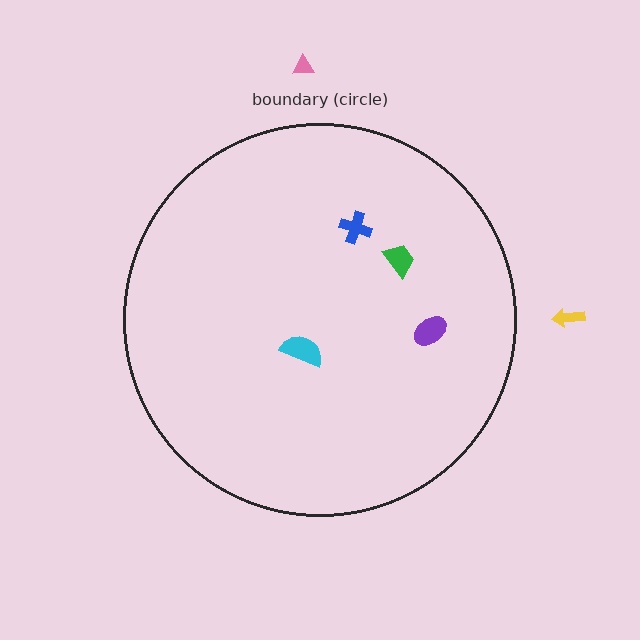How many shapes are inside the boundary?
4 inside, 2 outside.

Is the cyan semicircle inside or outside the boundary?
Inside.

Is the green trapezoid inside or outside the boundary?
Inside.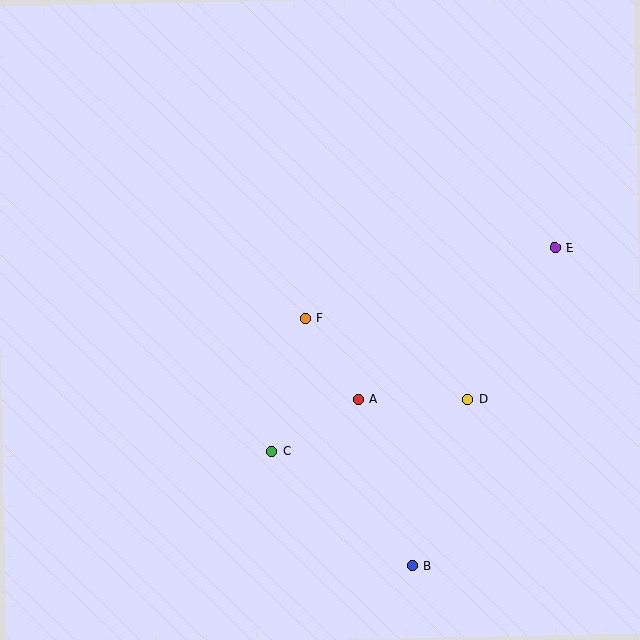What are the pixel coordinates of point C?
Point C is at (271, 451).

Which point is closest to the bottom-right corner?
Point B is closest to the bottom-right corner.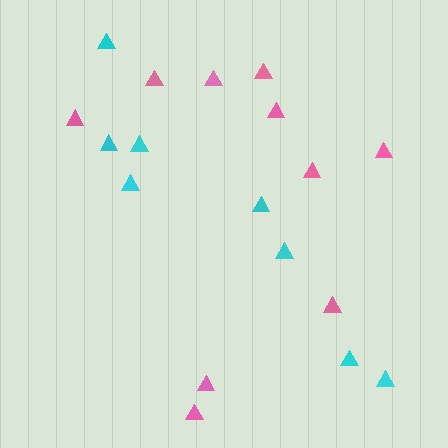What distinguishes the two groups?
There are 2 groups: one group of pink triangles (10) and one group of cyan triangles (8).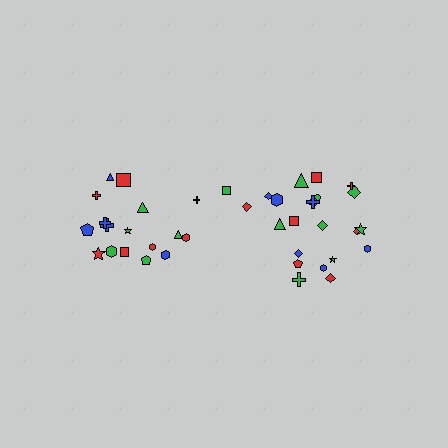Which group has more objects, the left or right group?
The right group.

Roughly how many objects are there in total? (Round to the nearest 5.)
Roughly 40 objects in total.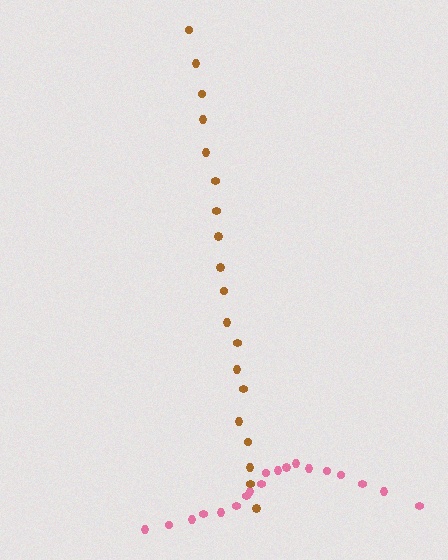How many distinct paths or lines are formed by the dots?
There are 2 distinct paths.